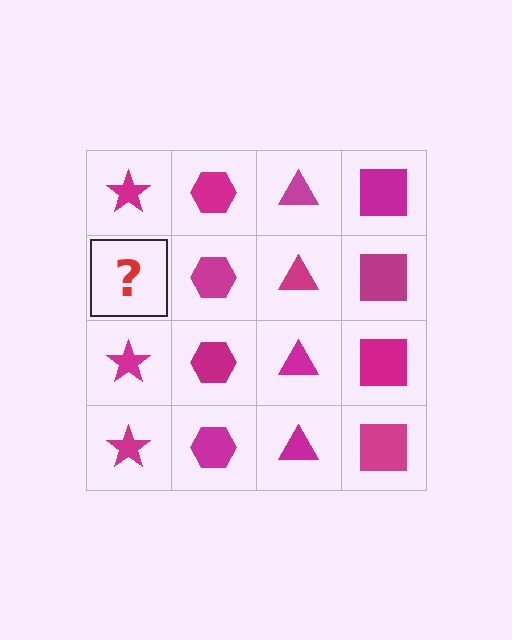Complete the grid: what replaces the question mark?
The question mark should be replaced with a magenta star.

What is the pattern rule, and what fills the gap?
The rule is that each column has a consistent shape. The gap should be filled with a magenta star.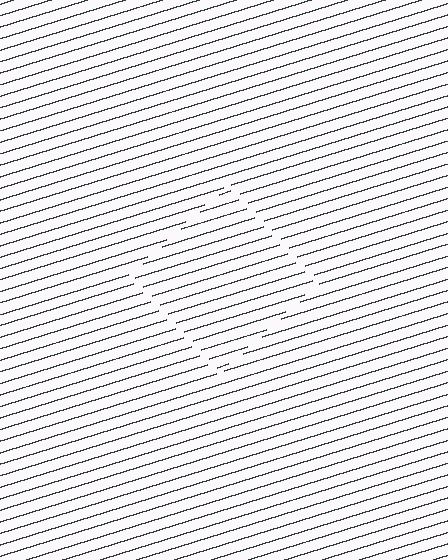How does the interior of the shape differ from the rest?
The interior of the shape contains the same grating, shifted by half a period — the contour is defined by the phase discontinuity where line-ends from the inner and outer gratings abut.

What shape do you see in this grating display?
An illusory square. The interior of the shape contains the same grating, shifted by half a period — the contour is defined by the phase discontinuity where line-ends from the inner and outer gratings abut.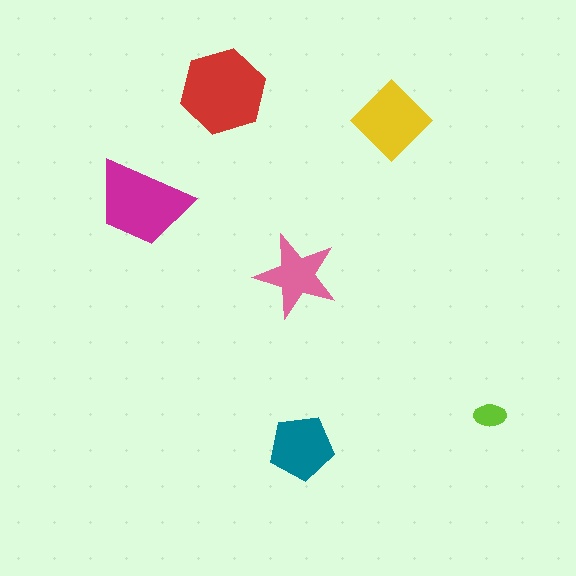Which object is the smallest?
The lime ellipse.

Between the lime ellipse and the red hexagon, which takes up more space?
The red hexagon.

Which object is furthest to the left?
The magenta trapezoid is leftmost.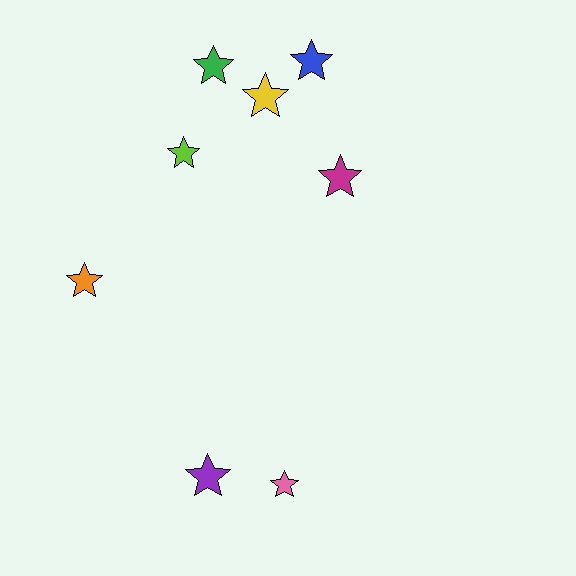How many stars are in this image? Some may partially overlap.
There are 8 stars.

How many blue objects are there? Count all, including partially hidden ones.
There is 1 blue object.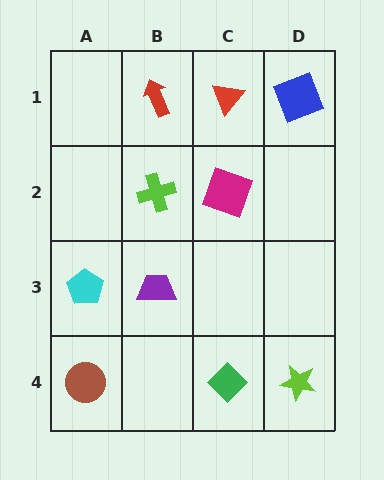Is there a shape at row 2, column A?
No, that cell is empty.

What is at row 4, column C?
A green diamond.